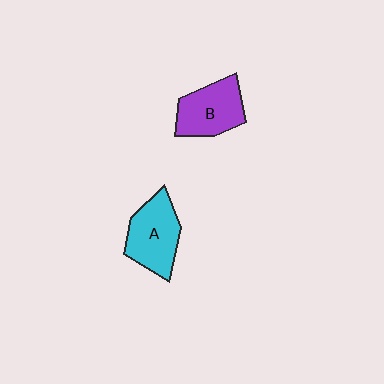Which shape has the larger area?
Shape A (cyan).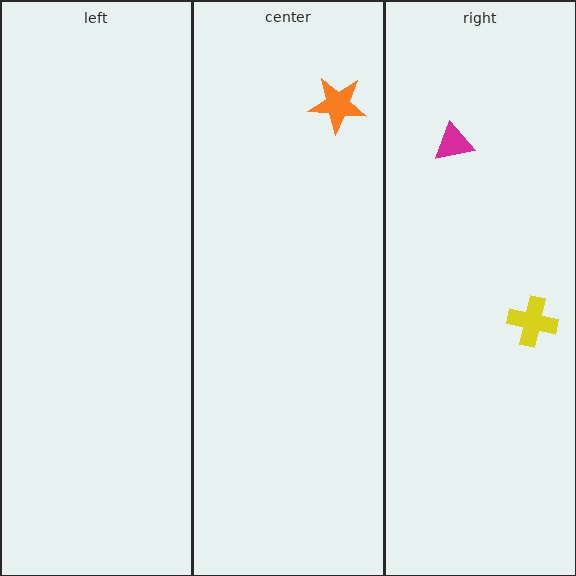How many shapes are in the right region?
2.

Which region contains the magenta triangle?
The right region.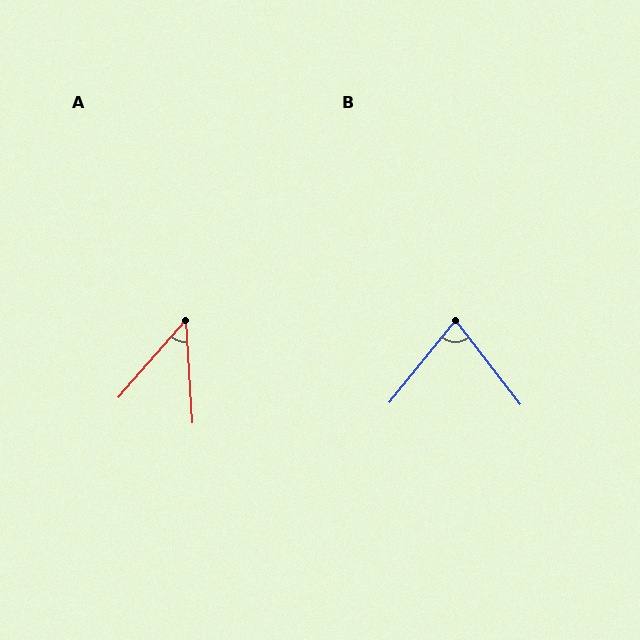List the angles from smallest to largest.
A (45°), B (77°).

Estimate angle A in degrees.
Approximately 45 degrees.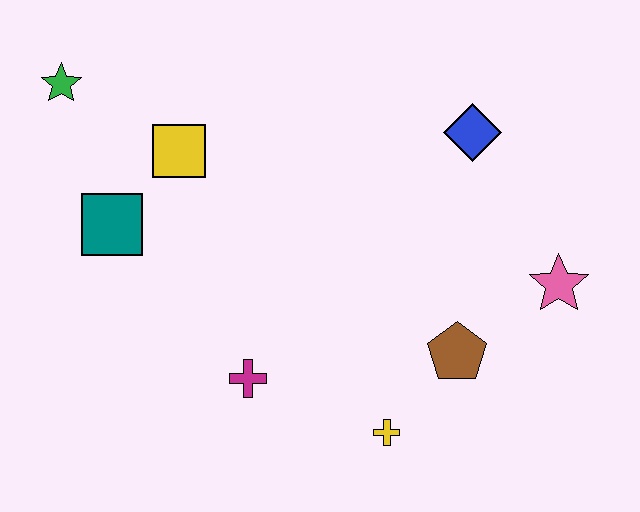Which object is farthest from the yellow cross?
The green star is farthest from the yellow cross.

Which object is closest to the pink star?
The brown pentagon is closest to the pink star.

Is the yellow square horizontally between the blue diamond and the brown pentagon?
No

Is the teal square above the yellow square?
No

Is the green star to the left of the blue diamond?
Yes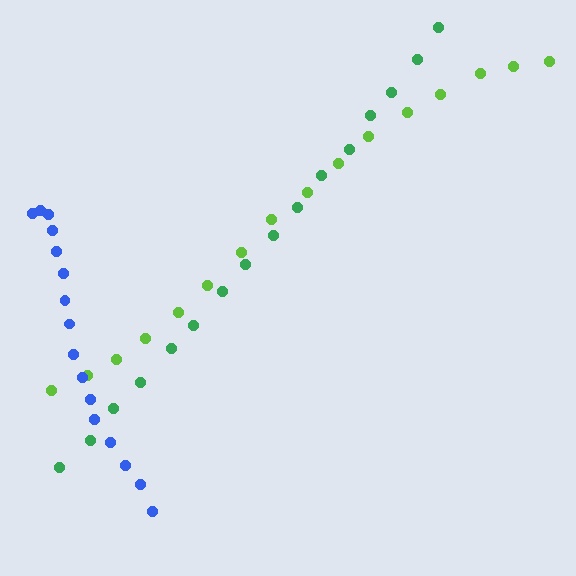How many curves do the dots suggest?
There are 3 distinct paths.